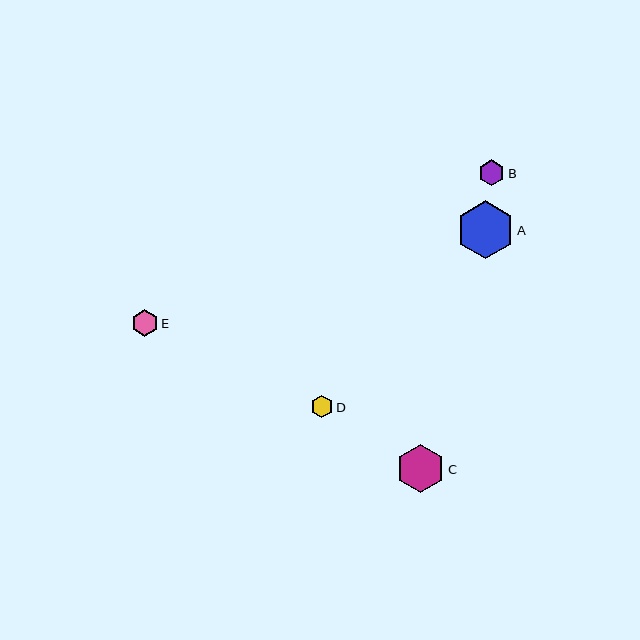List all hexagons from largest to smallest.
From largest to smallest: A, C, E, B, D.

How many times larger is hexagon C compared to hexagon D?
Hexagon C is approximately 2.1 times the size of hexagon D.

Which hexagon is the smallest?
Hexagon D is the smallest with a size of approximately 23 pixels.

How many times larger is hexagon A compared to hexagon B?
Hexagon A is approximately 2.2 times the size of hexagon B.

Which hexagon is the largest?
Hexagon A is the largest with a size of approximately 58 pixels.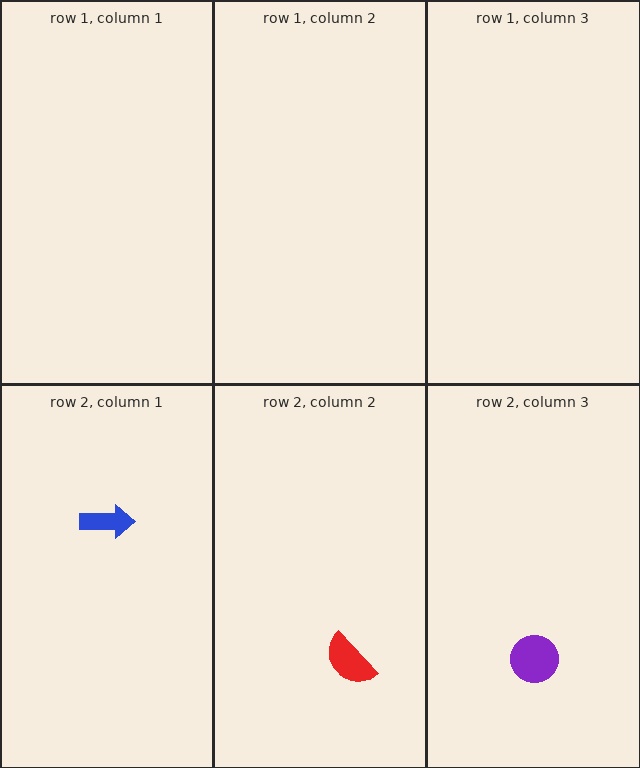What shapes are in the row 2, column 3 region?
The purple circle.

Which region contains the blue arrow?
The row 2, column 1 region.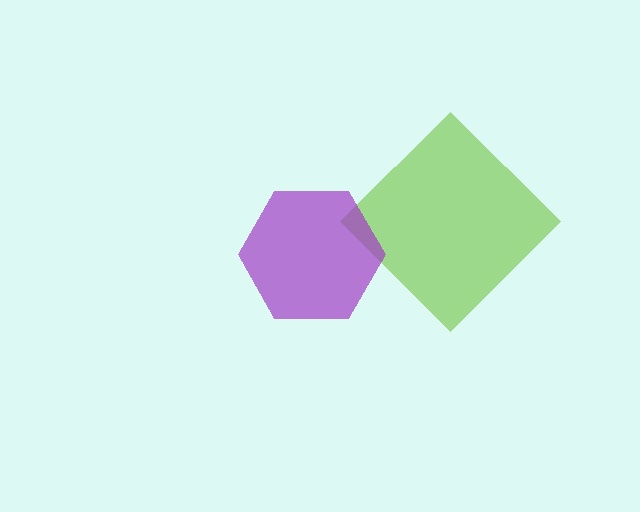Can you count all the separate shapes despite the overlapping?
Yes, there are 2 separate shapes.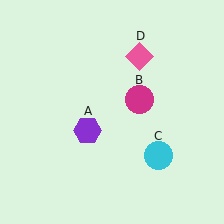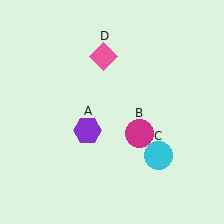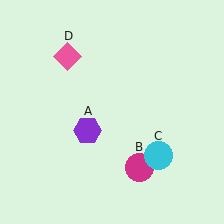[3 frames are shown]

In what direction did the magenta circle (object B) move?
The magenta circle (object B) moved down.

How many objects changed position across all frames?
2 objects changed position: magenta circle (object B), pink diamond (object D).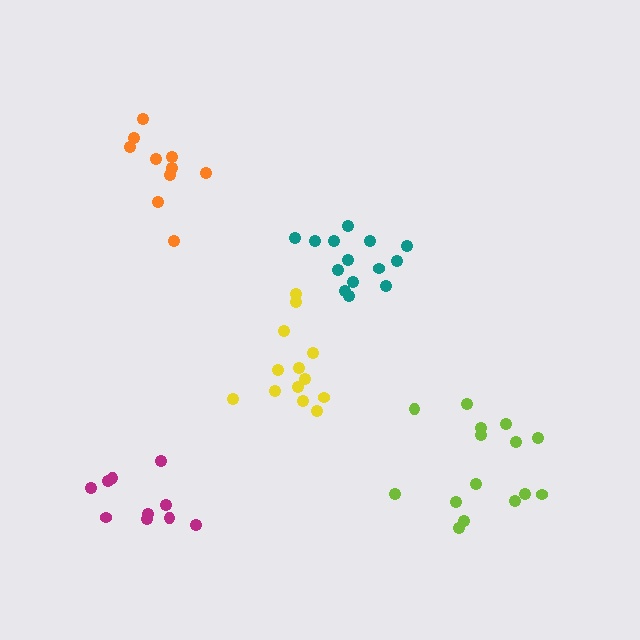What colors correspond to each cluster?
The clusters are colored: yellow, magenta, orange, lime, teal.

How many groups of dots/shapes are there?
There are 5 groups.